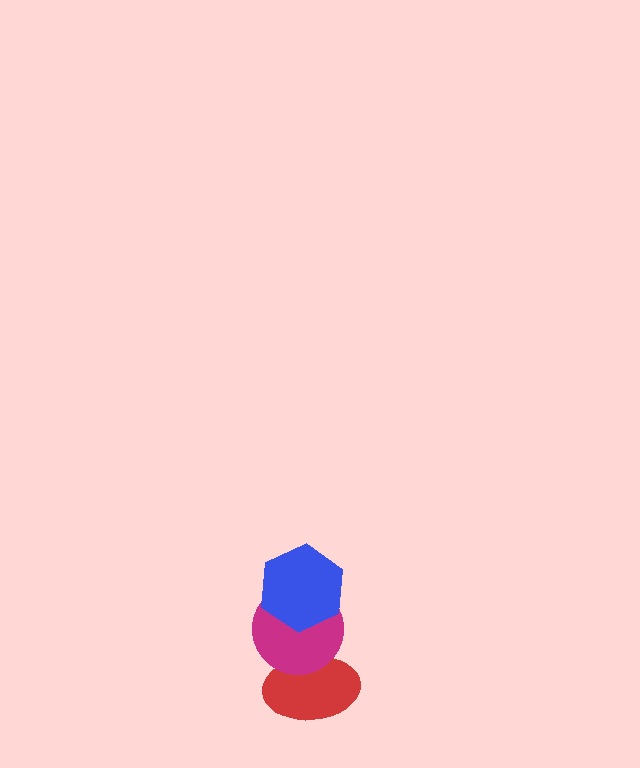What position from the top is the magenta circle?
The magenta circle is 2nd from the top.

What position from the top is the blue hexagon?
The blue hexagon is 1st from the top.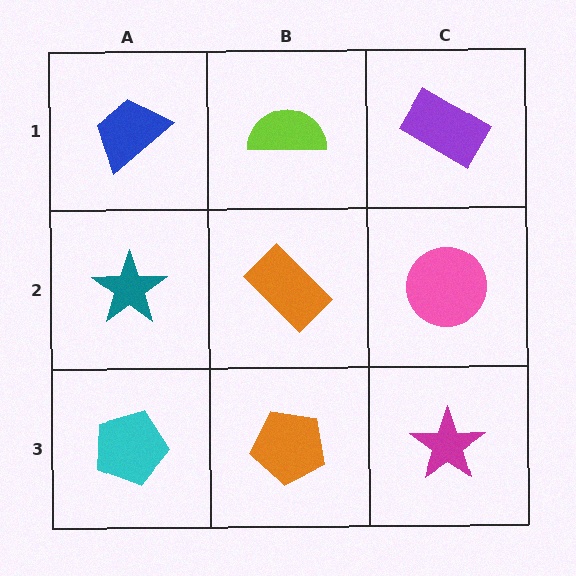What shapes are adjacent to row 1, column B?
An orange rectangle (row 2, column B), a blue trapezoid (row 1, column A), a purple rectangle (row 1, column C).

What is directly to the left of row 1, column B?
A blue trapezoid.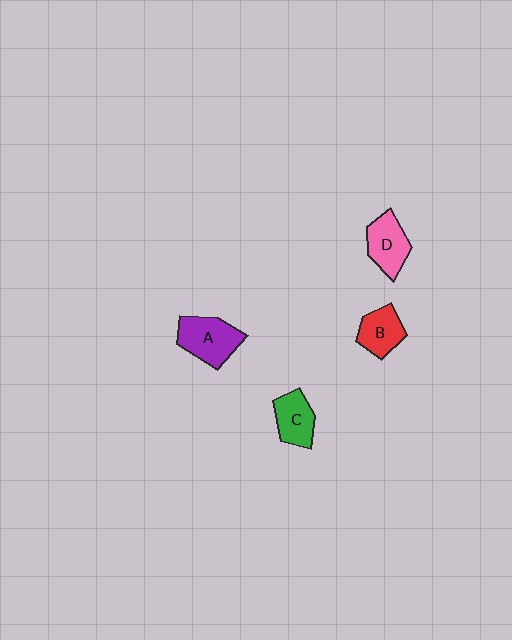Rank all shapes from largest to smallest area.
From largest to smallest: A (purple), D (pink), C (green), B (red).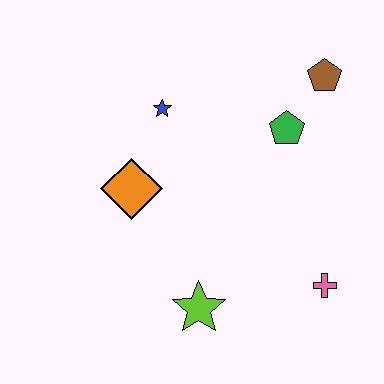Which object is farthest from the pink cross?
The blue star is farthest from the pink cross.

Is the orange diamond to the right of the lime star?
No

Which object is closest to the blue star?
The orange diamond is closest to the blue star.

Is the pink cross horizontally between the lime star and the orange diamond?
No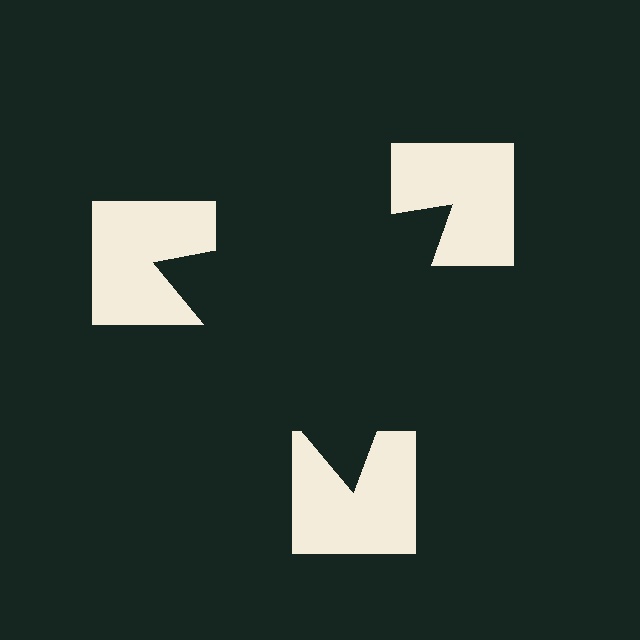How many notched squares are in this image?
There are 3 — one at each vertex of the illusory triangle.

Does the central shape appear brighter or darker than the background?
It typically appears slightly darker than the background, even though no actual brightness change is drawn.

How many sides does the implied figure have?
3 sides.